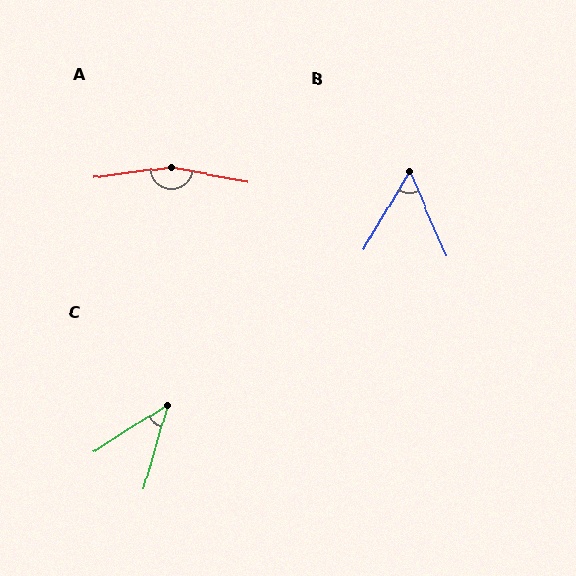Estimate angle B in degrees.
Approximately 54 degrees.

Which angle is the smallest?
C, at approximately 41 degrees.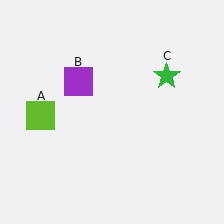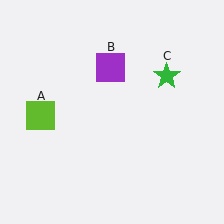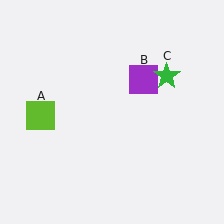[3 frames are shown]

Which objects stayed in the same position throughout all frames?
Lime square (object A) and green star (object C) remained stationary.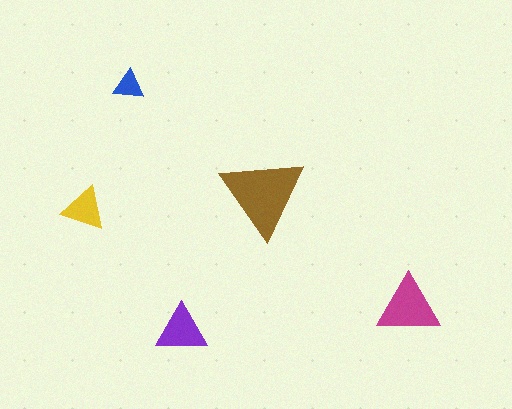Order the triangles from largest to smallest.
the brown one, the magenta one, the purple one, the yellow one, the blue one.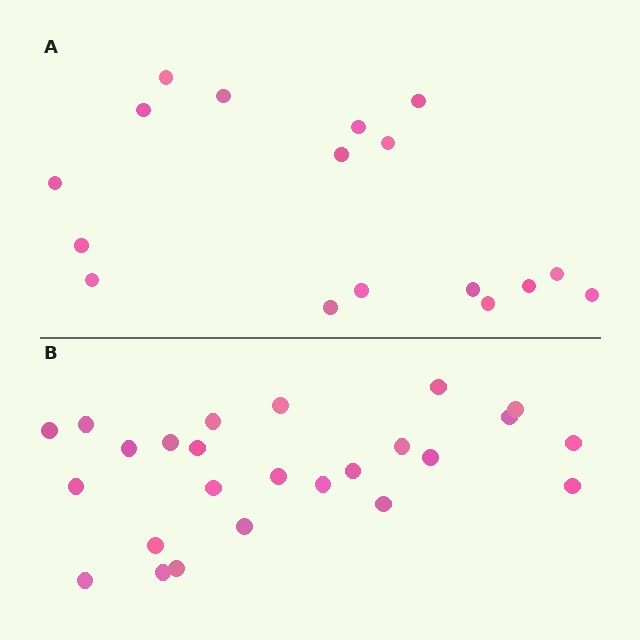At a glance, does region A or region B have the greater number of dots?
Region B (the bottom region) has more dots.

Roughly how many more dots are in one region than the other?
Region B has roughly 8 or so more dots than region A.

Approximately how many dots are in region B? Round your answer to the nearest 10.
About 20 dots. (The exact count is 25, which rounds to 20.)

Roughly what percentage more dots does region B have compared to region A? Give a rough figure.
About 45% more.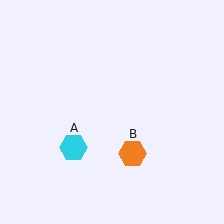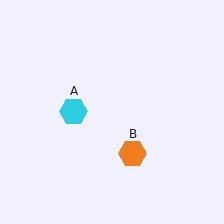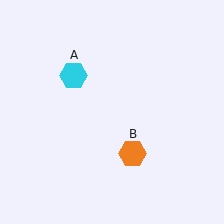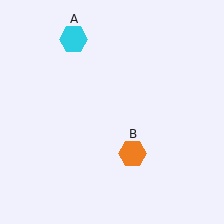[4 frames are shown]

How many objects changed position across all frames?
1 object changed position: cyan hexagon (object A).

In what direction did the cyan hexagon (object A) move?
The cyan hexagon (object A) moved up.